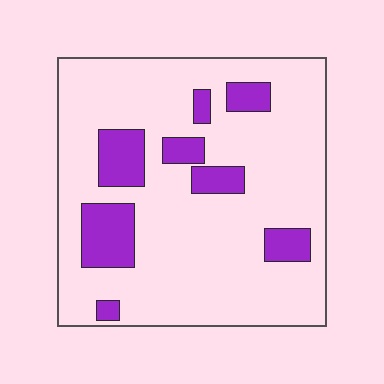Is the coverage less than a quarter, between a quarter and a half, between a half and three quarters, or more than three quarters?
Less than a quarter.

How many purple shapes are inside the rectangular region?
8.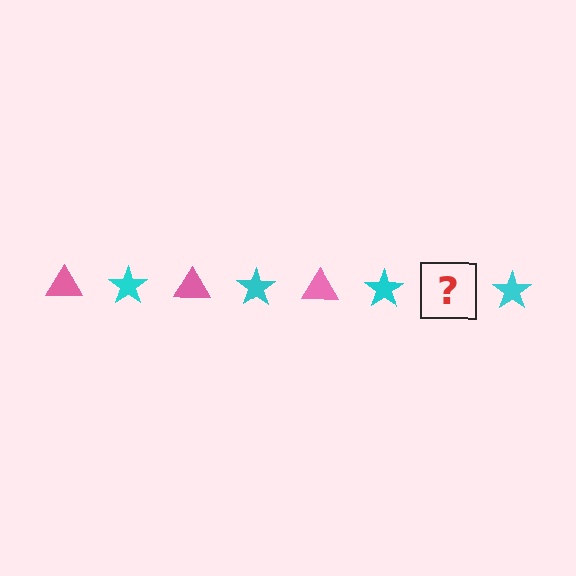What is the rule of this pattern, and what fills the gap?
The rule is that the pattern alternates between pink triangle and cyan star. The gap should be filled with a pink triangle.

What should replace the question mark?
The question mark should be replaced with a pink triangle.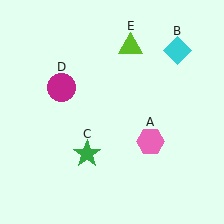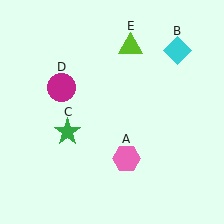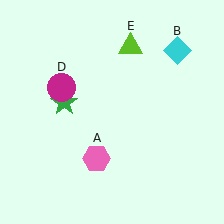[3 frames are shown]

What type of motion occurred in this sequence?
The pink hexagon (object A), green star (object C) rotated clockwise around the center of the scene.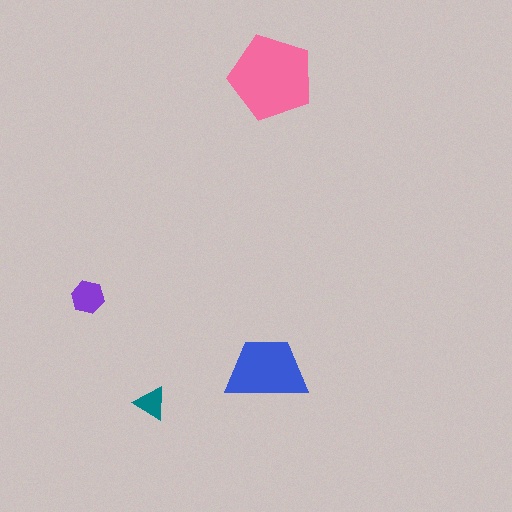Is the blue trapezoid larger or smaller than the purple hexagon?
Larger.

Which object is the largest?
The pink pentagon.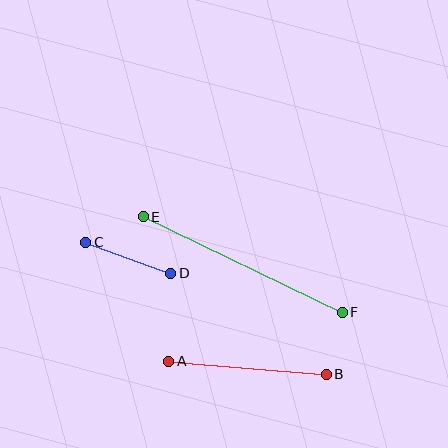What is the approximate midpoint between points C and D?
The midpoint is at approximately (128, 258) pixels.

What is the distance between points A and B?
The distance is approximately 158 pixels.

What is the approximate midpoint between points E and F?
The midpoint is at approximately (243, 265) pixels.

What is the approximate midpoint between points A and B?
The midpoint is at approximately (248, 368) pixels.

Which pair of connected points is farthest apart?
Points E and F are farthest apart.